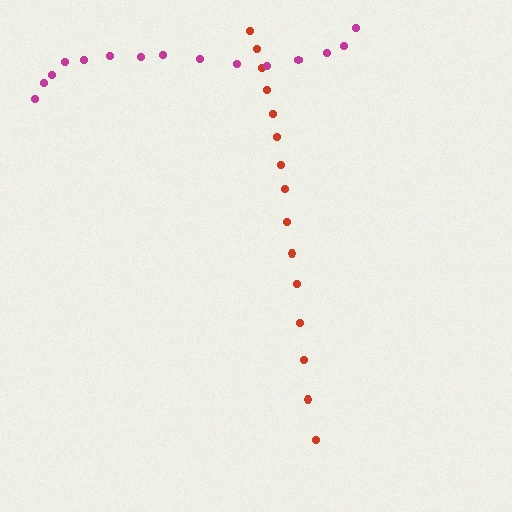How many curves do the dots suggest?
There are 2 distinct paths.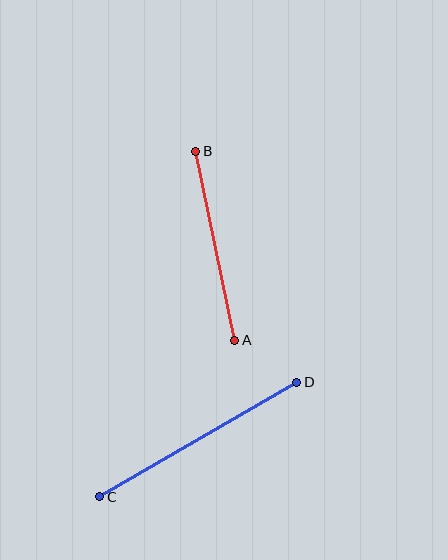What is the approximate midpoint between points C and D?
The midpoint is at approximately (198, 440) pixels.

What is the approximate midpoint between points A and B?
The midpoint is at approximately (215, 246) pixels.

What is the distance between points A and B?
The distance is approximately 193 pixels.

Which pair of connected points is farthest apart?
Points C and D are farthest apart.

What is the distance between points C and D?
The distance is approximately 228 pixels.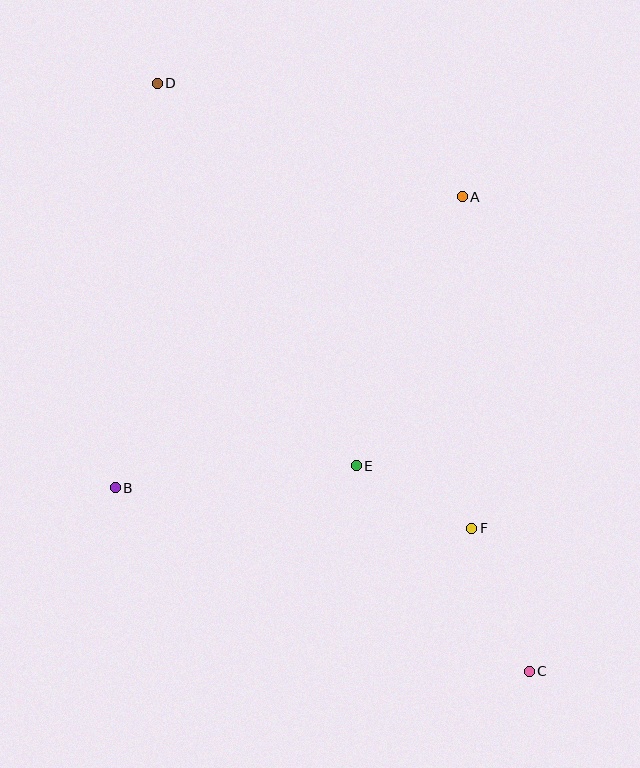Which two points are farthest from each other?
Points C and D are farthest from each other.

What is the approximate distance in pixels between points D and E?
The distance between D and E is approximately 431 pixels.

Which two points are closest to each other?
Points E and F are closest to each other.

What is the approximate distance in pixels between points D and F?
The distance between D and F is approximately 545 pixels.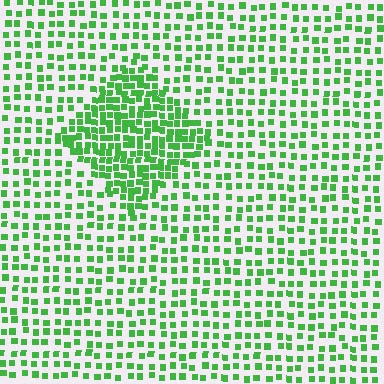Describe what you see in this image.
The image contains small green elements arranged at two different densities. A diamond-shaped region is visible where the elements are more densely packed than the surrounding area.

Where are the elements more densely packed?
The elements are more densely packed inside the diamond boundary.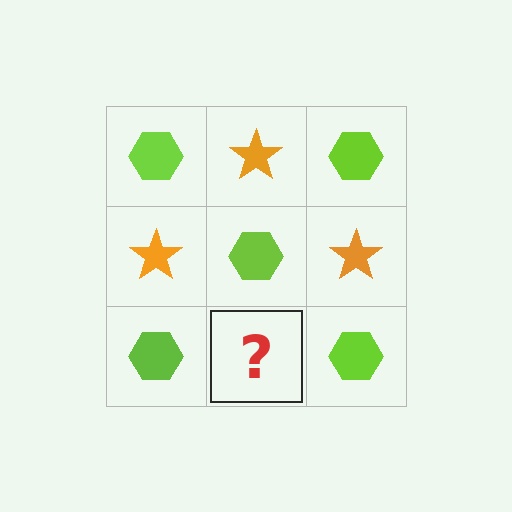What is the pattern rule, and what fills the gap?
The rule is that it alternates lime hexagon and orange star in a checkerboard pattern. The gap should be filled with an orange star.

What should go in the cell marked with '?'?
The missing cell should contain an orange star.